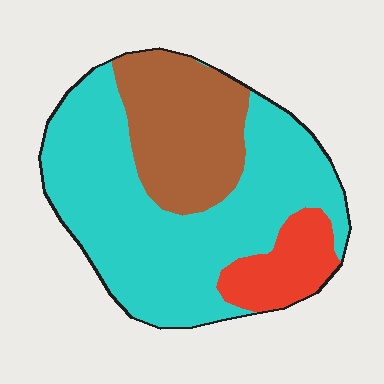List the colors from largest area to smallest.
From largest to smallest: cyan, brown, red.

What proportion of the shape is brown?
Brown covers 27% of the shape.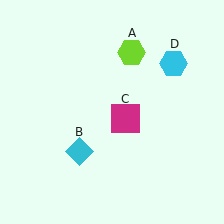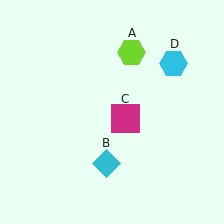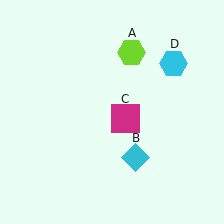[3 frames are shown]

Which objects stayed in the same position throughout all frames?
Lime hexagon (object A) and magenta square (object C) and cyan hexagon (object D) remained stationary.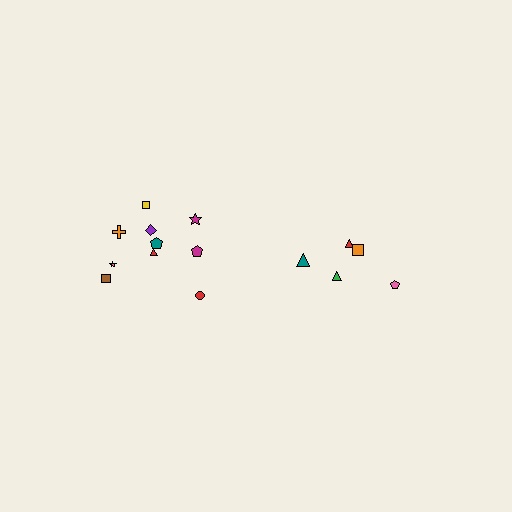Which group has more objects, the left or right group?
The left group.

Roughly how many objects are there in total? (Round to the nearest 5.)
Roughly 15 objects in total.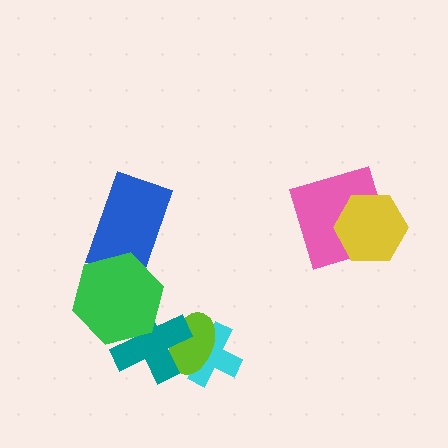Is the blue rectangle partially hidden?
Yes, it is partially covered by another shape.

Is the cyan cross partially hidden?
Yes, it is partially covered by another shape.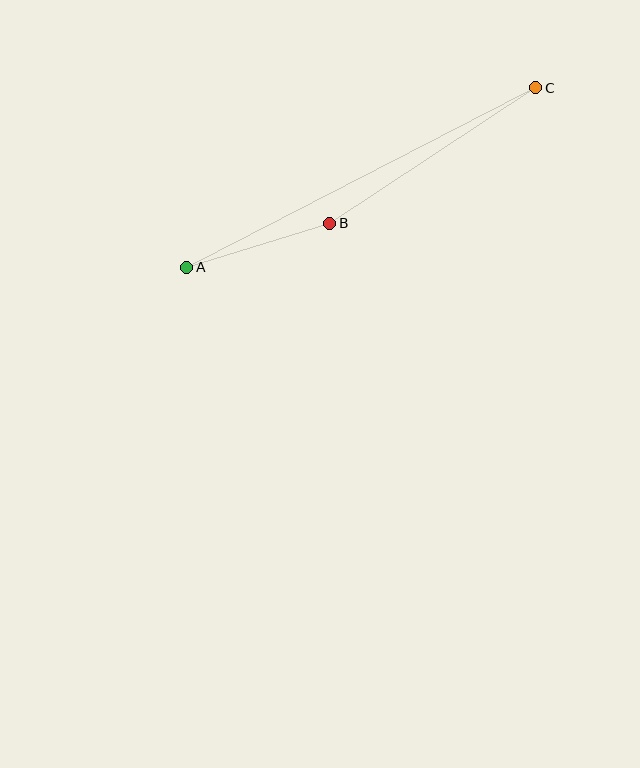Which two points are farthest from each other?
Points A and C are farthest from each other.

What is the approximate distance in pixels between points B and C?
The distance between B and C is approximately 247 pixels.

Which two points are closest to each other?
Points A and B are closest to each other.